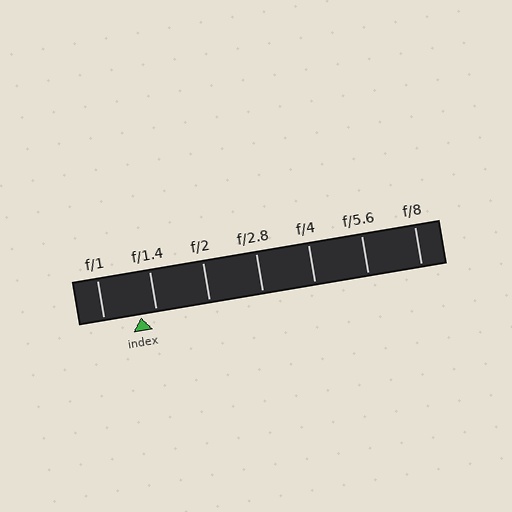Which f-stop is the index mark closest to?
The index mark is closest to f/1.4.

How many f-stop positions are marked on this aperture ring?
There are 7 f-stop positions marked.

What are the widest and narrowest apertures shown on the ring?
The widest aperture shown is f/1 and the narrowest is f/8.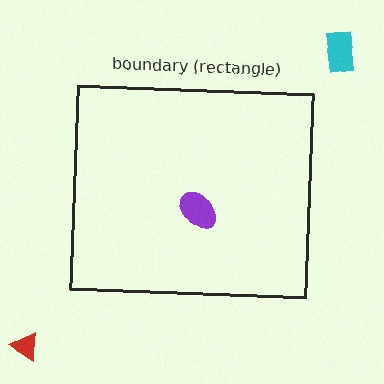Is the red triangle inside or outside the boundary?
Outside.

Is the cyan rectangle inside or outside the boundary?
Outside.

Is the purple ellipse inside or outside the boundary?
Inside.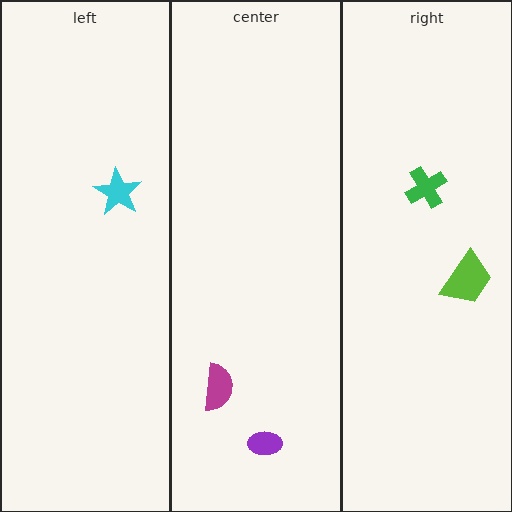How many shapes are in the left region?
1.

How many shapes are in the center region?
2.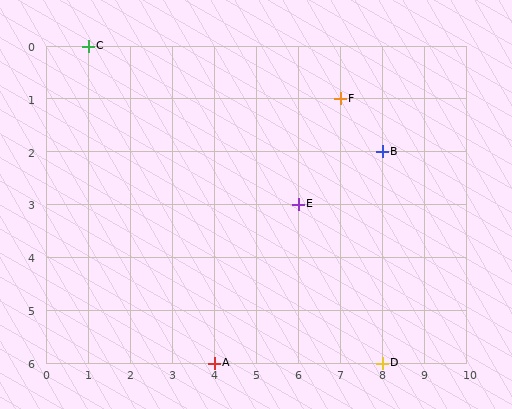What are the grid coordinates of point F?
Point F is at grid coordinates (7, 1).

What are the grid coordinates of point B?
Point B is at grid coordinates (8, 2).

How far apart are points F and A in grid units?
Points F and A are 3 columns and 5 rows apart (about 5.8 grid units diagonally).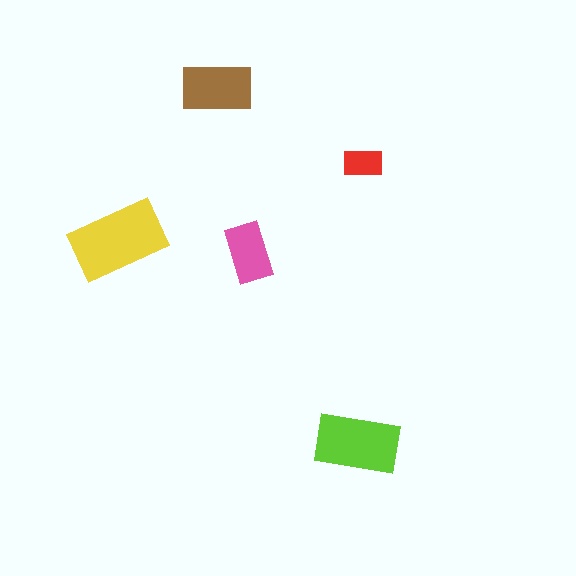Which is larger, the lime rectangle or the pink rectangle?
The lime one.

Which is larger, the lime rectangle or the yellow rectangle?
The yellow one.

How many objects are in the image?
There are 5 objects in the image.